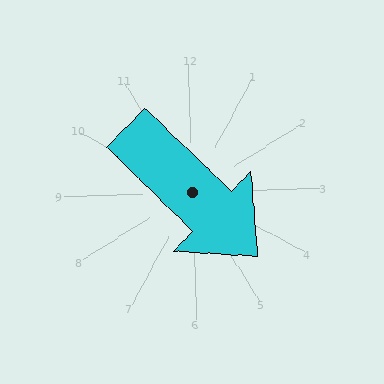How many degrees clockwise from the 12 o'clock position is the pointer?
Approximately 136 degrees.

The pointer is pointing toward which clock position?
Roughly 5 o'clock.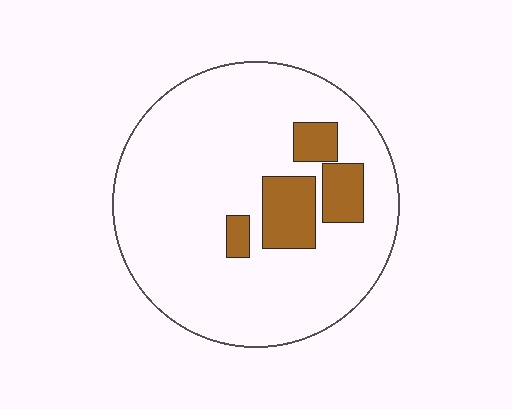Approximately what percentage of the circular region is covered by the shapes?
Approximately 15%.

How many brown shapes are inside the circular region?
4.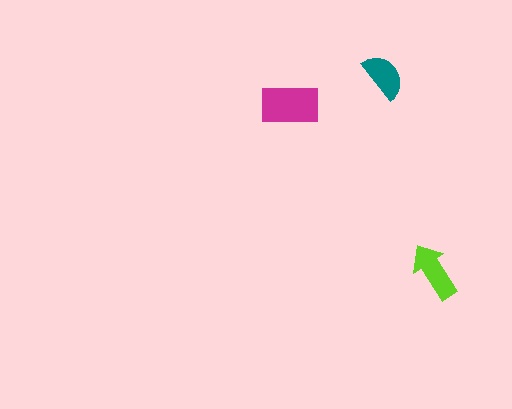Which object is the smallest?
The teal semicircle.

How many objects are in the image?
There are 3 objects in the image.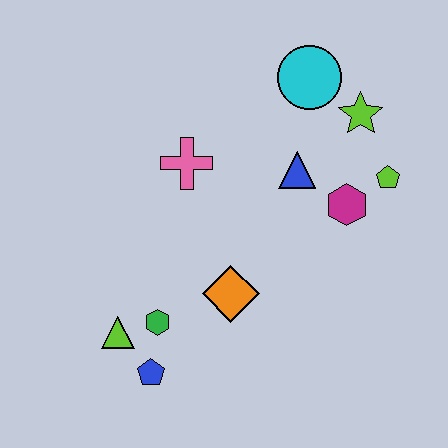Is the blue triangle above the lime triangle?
Yes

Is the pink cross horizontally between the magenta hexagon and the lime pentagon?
No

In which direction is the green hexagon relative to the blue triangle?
The green hexagon is below the blue triangle.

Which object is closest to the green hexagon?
The lime triangle is closest to the green hexagon.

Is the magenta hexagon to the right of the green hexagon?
Yes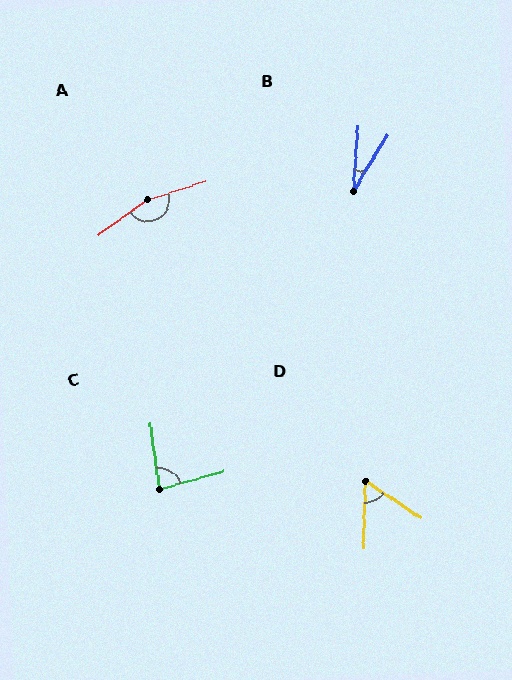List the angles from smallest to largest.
B (27°), D (58°), C (83°), A (161°).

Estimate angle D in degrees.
Approximately 58 degrees.